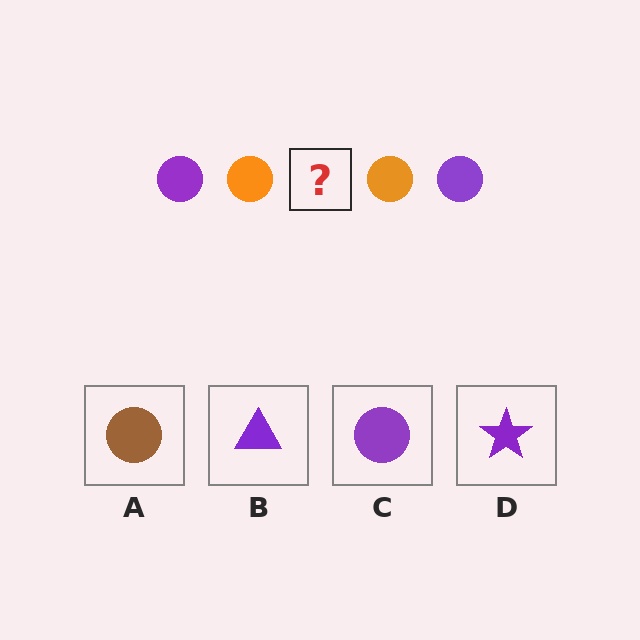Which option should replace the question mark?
Option C.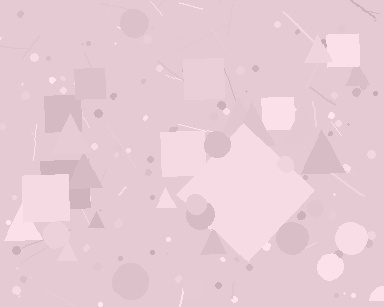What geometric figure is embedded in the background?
A diamond is embedded in the background.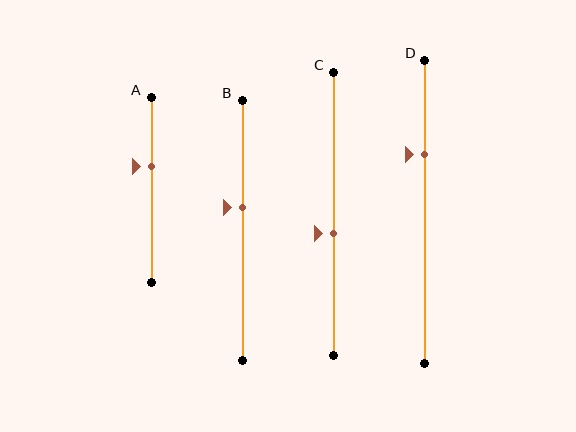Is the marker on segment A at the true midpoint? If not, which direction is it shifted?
No, the marker on segment A is shifted upward by about 13% of the segment length.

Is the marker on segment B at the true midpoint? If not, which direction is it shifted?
No, the marker on segment B is shifted upward by about 9% of the segment length.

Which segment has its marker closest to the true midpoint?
Segment C has its marker closest to the true midpoint.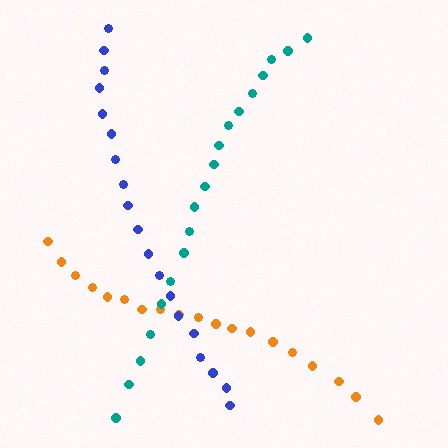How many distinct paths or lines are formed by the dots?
There are 3 distinct paths.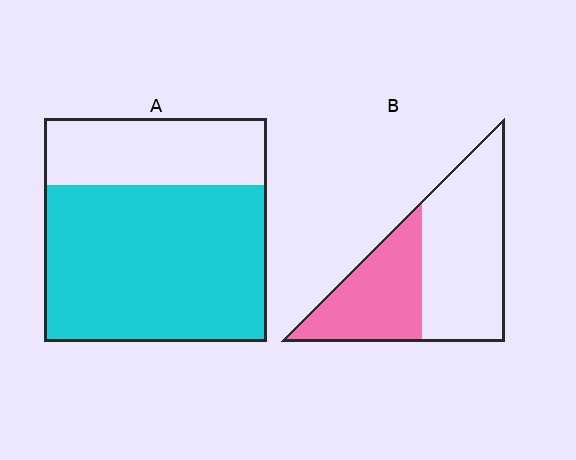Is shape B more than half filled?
No.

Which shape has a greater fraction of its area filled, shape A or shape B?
Shape A.